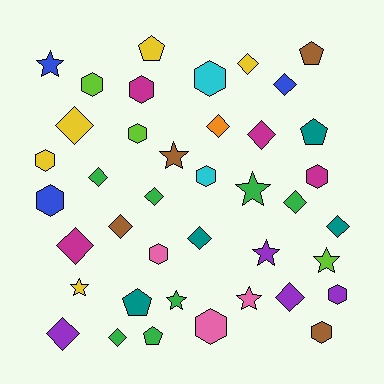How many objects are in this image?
There are 40 objects.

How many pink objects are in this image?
There are 3 pink objects.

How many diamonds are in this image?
There are 15 diamonds.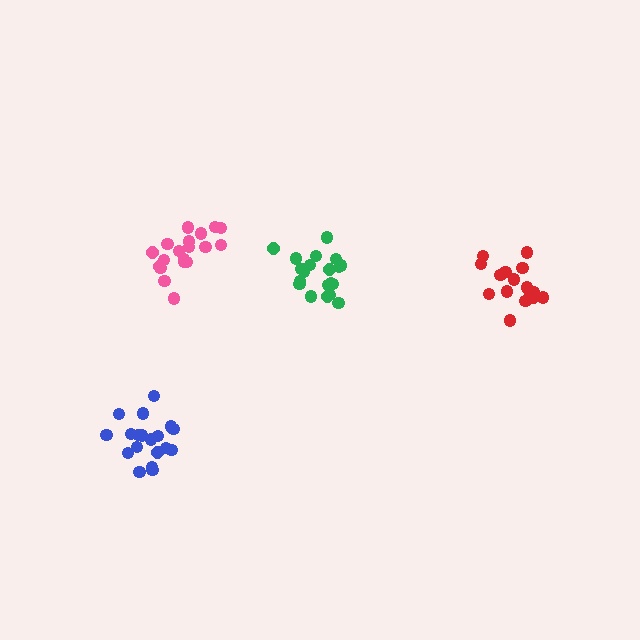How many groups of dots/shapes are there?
There are 4 groups.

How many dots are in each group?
Group 1: 20 dots, Group 2: 17 dots, Group 3: 19 dots, Group 4: 19 dots (75 total).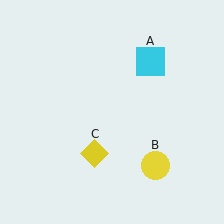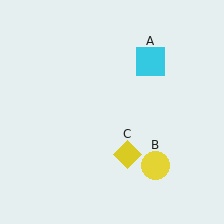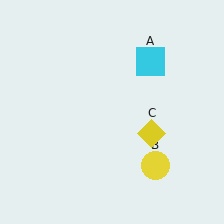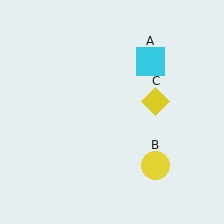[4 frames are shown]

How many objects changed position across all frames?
1 object changed position: yellow diamond (object C).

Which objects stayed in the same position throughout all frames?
Cyan square (object A) and yellow circle (object B) remained stationary.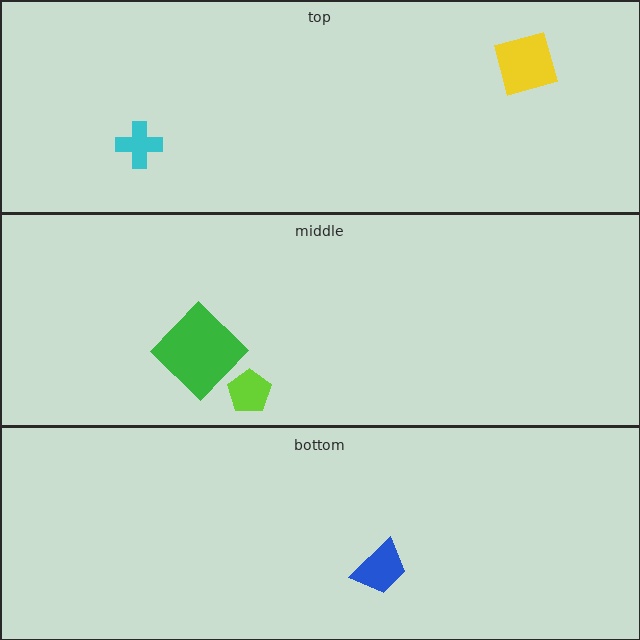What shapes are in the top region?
The yellow diamond, the cyan cross.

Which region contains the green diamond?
The middle region.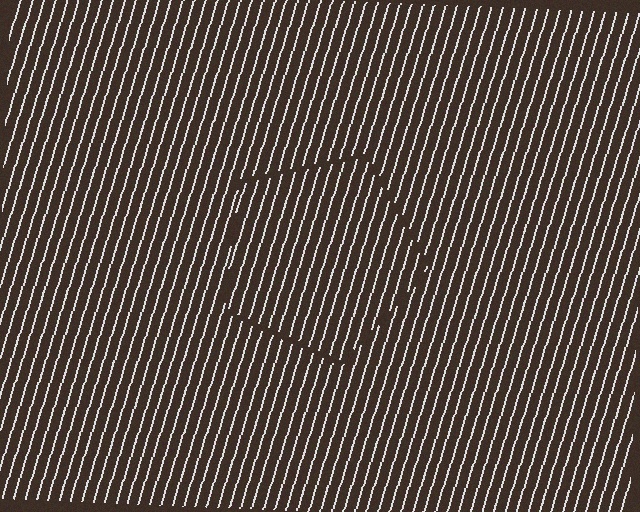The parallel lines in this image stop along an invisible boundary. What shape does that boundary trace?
An illusory pentagon. The interior of the shape contains the same grating, shifted by half a period — the contour is defined by the phase discontinuity where line-ends from the inner and outer gratings abut.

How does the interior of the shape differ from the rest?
The interior of the shape contains the same grating, shifted by half a period — the contour is defined by the phase discontinuity where line-ends from the inner and outer gratings abut.